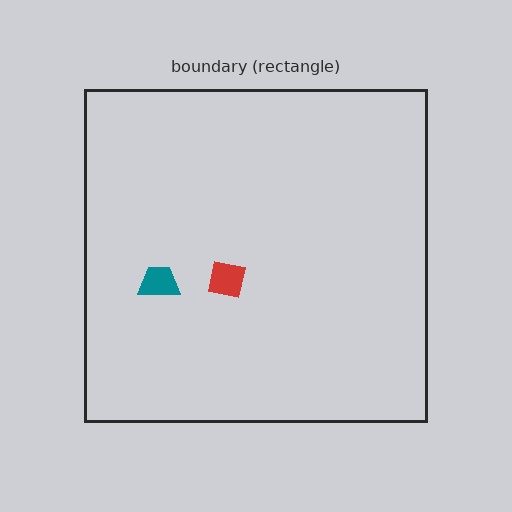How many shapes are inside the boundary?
2 inside, 0 outside.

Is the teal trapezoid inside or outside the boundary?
Inside.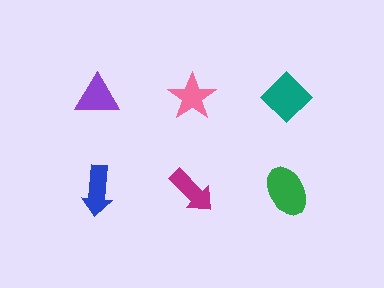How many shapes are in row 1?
3 shapes.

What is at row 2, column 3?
A green ellipse.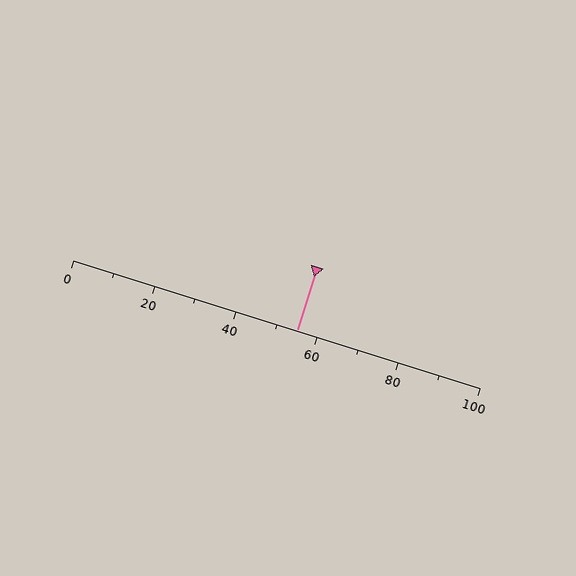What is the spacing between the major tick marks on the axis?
The major ticks are spaced 20 apart.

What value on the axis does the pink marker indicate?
The marker indicates approximately 55.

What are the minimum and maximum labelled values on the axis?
The axis runs from 0 to 100.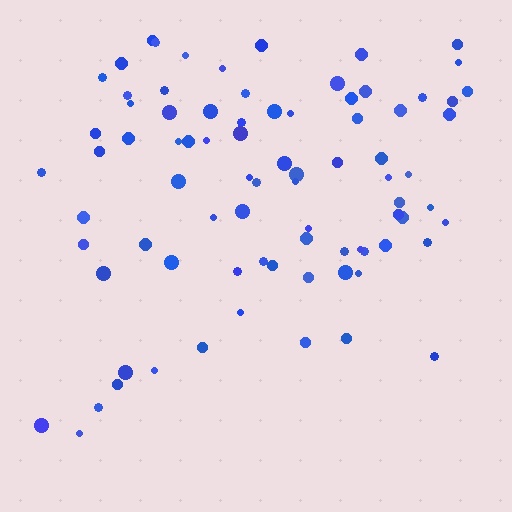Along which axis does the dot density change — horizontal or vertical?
Vertical.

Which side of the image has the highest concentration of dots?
The top.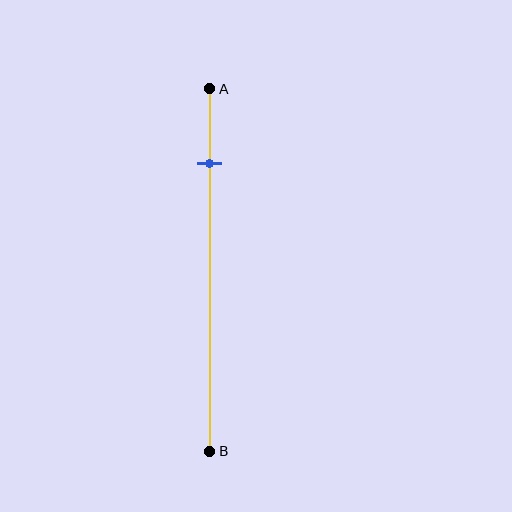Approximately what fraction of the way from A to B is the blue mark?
The blue mark is approximately 20% of the way from A to B.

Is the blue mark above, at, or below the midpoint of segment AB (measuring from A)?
The blue mark is above the midpoint of segment AB.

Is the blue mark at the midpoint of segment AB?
No, the mark is at about 20% from A, not at the 50% midpoint.